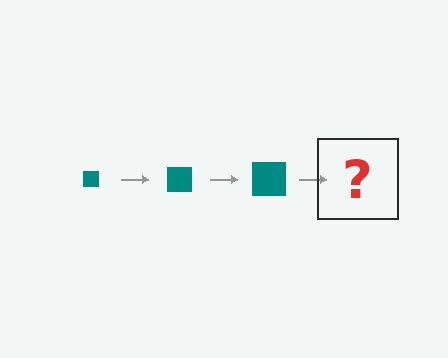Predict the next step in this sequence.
The next step is a teal square, larger than the previous one.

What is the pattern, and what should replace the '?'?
The pattern is that the square gets progressively larger each step. The '?' should be a teal square, larger than the previous one.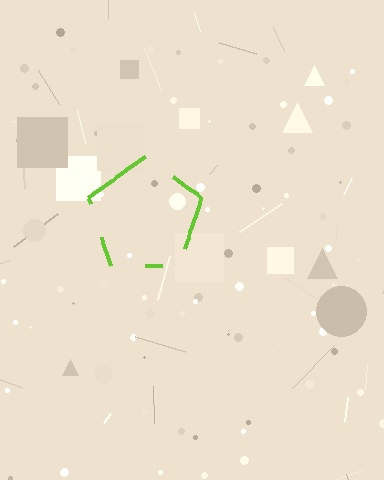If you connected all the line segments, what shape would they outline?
They would outline a pentagon.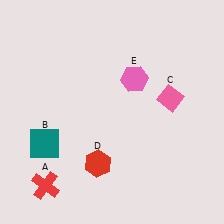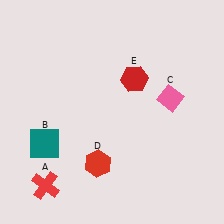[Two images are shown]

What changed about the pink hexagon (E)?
In Image 1, E is pink. In Image 2, it changed to red.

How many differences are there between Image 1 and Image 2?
There is 1 difference between the two images.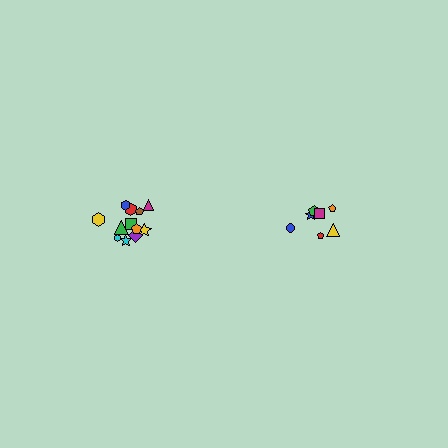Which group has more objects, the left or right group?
The left group.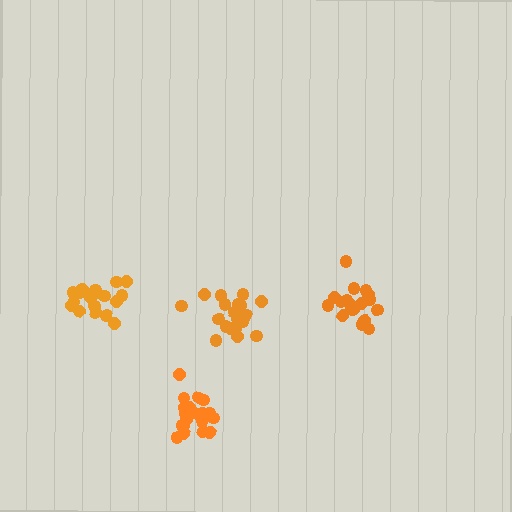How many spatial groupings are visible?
There are 4 spatial groupings.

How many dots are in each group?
Group 1: 20 dots, Group 2: 17 dots, Group 3: 20 dots, Group 4: 18 dots (75 total).